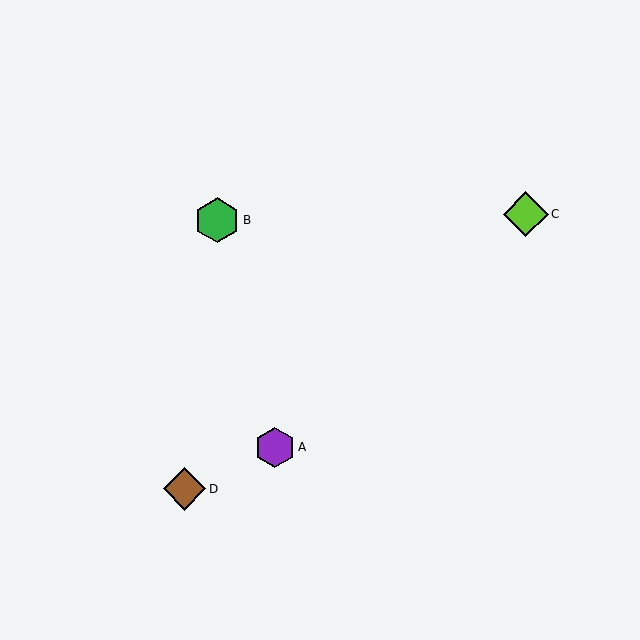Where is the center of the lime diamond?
The center of the lime diamond is at (526, 214).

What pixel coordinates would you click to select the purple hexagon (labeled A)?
Click at (275, 447) to select the purple hexagon A.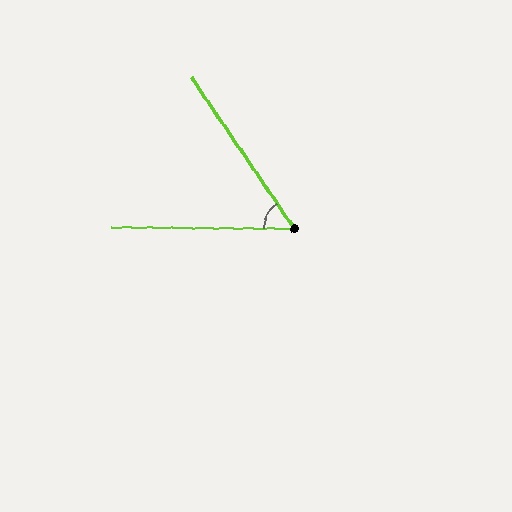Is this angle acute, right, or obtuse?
It is acute.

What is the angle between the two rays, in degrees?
Approximately 55 degrees.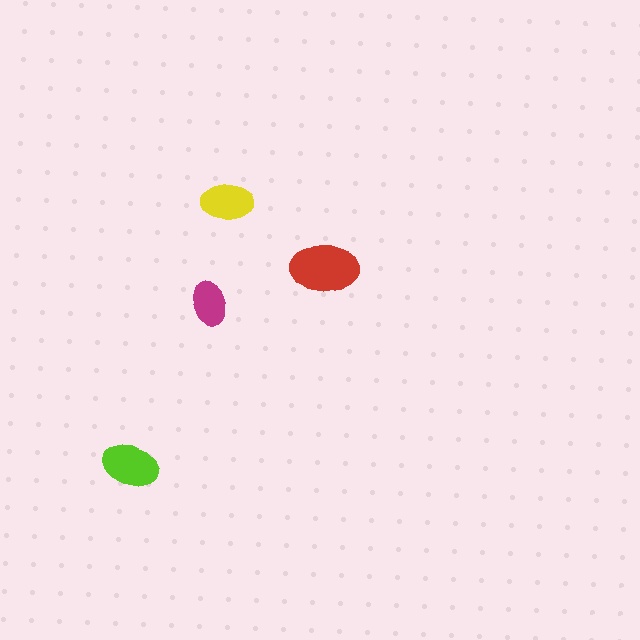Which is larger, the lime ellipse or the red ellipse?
The red one.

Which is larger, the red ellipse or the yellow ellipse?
The red one.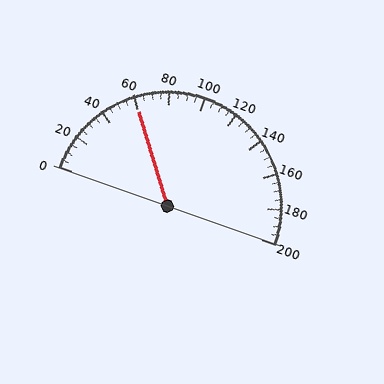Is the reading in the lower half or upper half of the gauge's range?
The reading is in the lower half of the range (0 to 200).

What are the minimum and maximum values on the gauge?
The gauge ranges from 0 to 200.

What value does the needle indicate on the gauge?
The needle indicates approximately 60.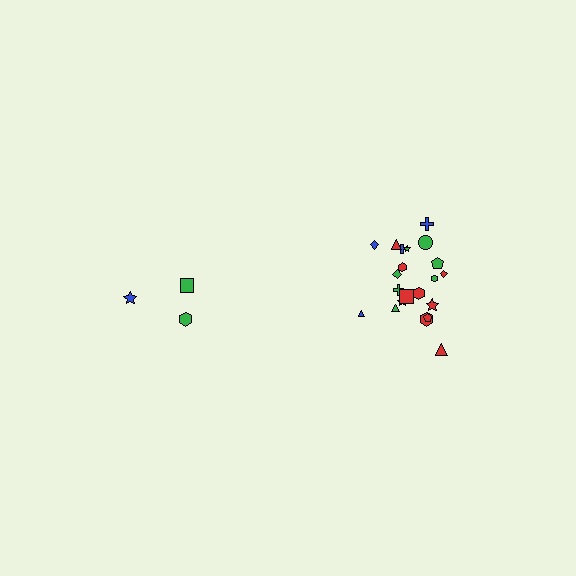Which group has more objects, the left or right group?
The right group.